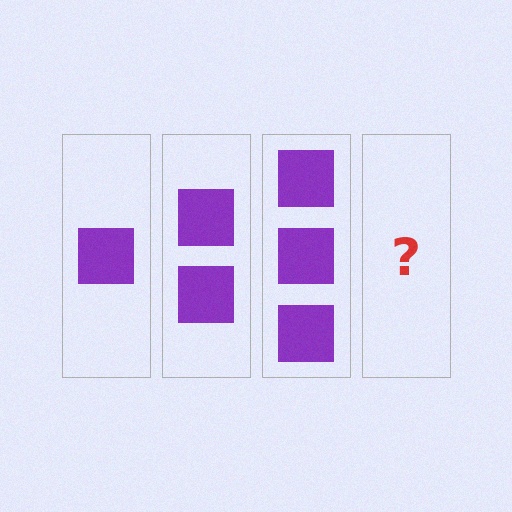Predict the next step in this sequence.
The next step is 4 squares.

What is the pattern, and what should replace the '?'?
The pattern is that each step adds one more square. The '?' should be 4 squares.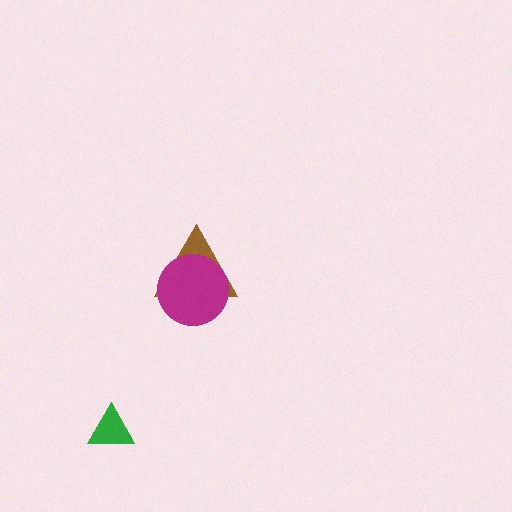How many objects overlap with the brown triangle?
1 object overlaps with the brown triangle.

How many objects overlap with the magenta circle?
1 object overlaps with the magenta circle.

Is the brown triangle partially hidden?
Yes, it is partially covered by another shape.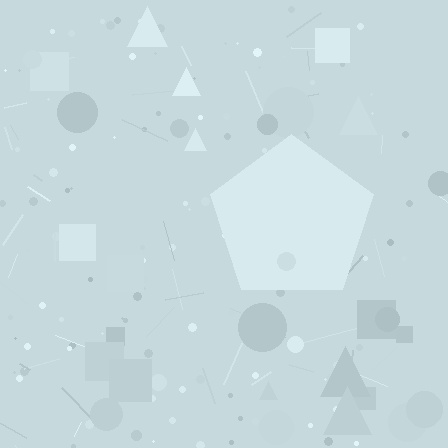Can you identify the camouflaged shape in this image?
The camouflaged shape is a pentagon.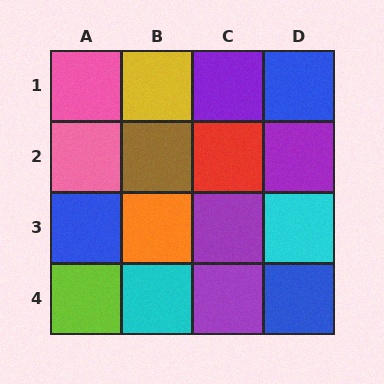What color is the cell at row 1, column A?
Pink.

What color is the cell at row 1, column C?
Purple.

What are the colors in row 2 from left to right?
Pink, brown, red, purple.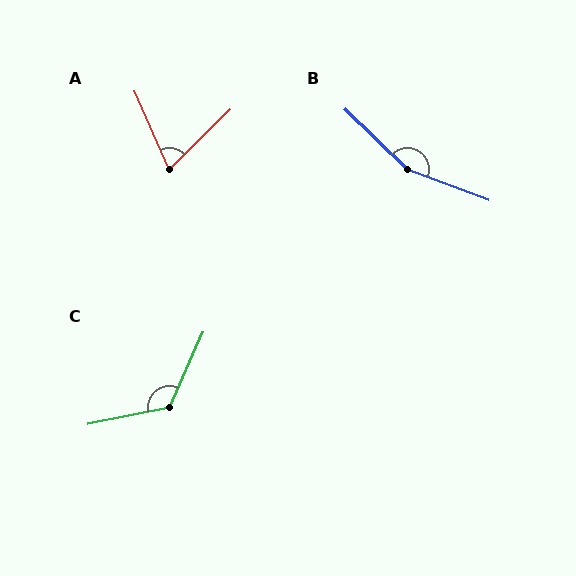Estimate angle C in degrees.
Approximately 125 degrees.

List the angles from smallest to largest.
A (69°), C (125°), B (157°).